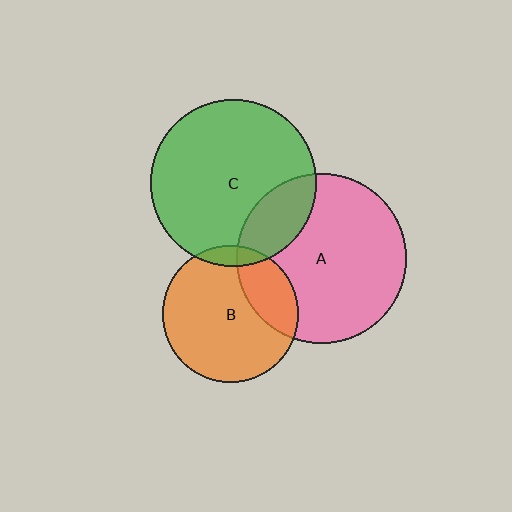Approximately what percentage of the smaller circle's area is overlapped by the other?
Approximately 5%.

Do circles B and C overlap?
Yes.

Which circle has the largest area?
Circle A (pink).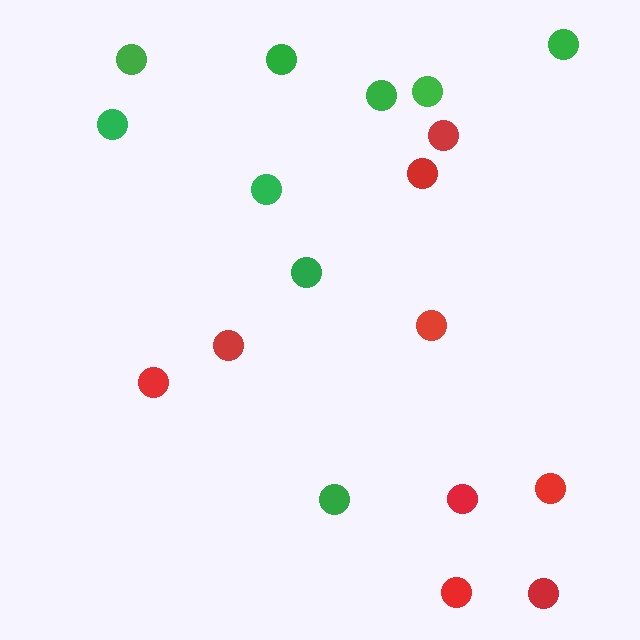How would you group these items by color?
There are 2 groups: one group of red circles (9) and one group of green circles (9).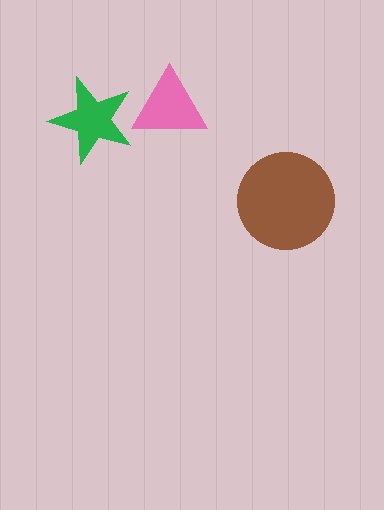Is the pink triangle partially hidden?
Yes, it is partially covered by another shape.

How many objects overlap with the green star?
1 object overlaps with the green star.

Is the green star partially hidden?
No, no other shape covers it.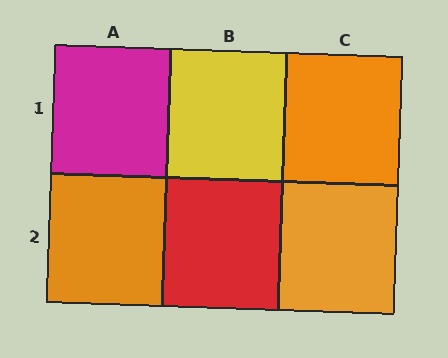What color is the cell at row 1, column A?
Magenta.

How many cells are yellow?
1 cell is yellow.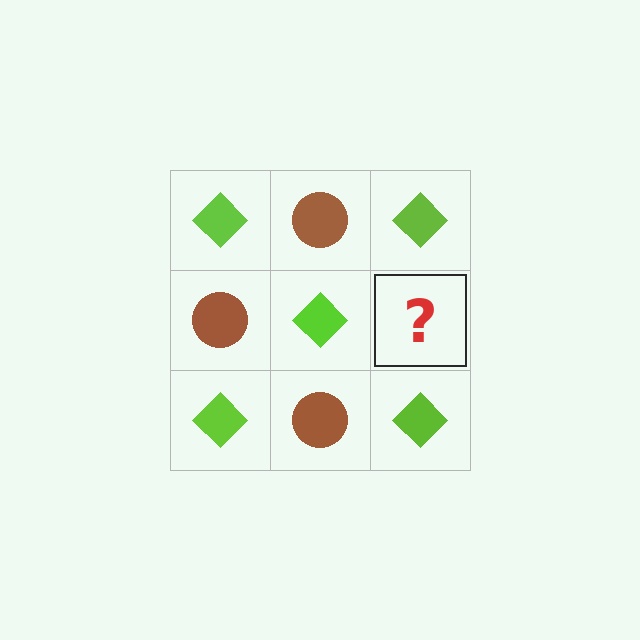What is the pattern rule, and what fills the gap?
The rule is that it alternates lime diamond and brown circle in a checkerboard pattern. The gap should be filled with a brown circle.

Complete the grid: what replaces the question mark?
The question mark should be replaced with a brown circle.